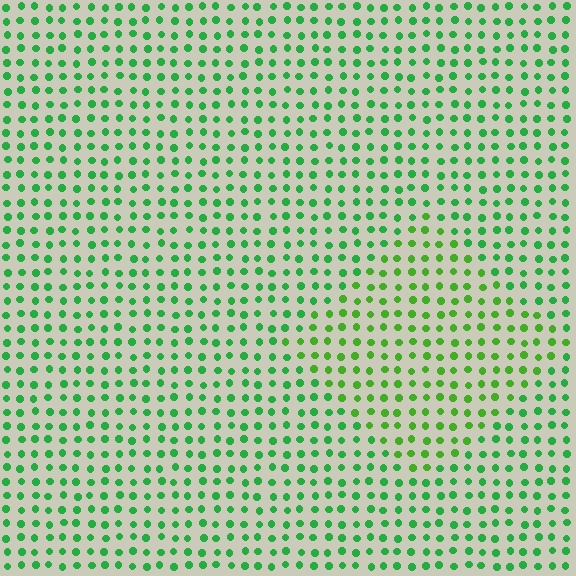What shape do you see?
I see a diamond.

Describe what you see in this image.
The image is filled with small green elements in a uniform arrangement. A diamond-shaped region is visible where the elements are tinted to a slightly different hue, forming a subtle color boundary.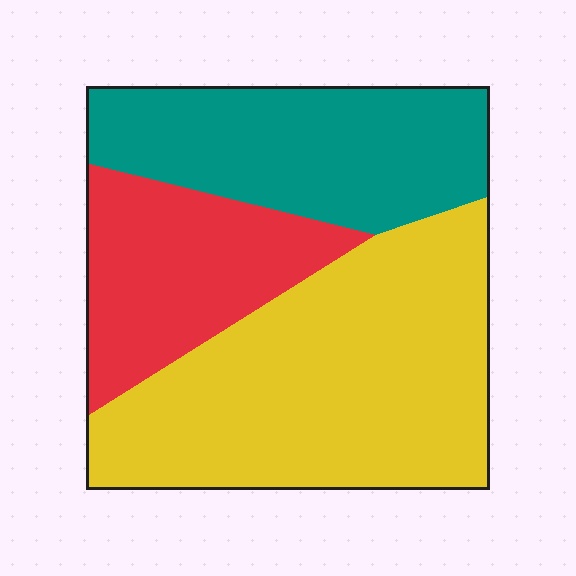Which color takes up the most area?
Yellow, at roughly 50%.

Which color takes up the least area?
Red, at roughly 25%.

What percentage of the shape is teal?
Teal covers 29% of the shape.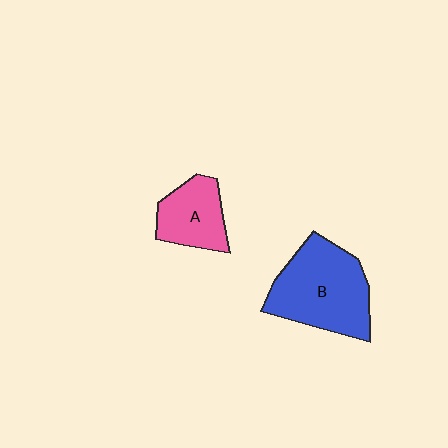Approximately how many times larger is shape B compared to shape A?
Approximately 1.8 times.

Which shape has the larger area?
Shape B (blue).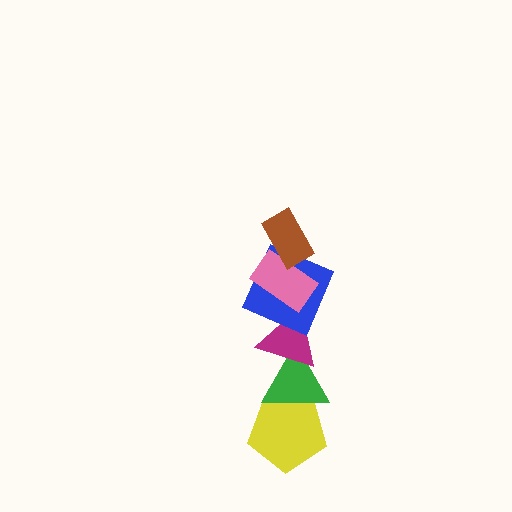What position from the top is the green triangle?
The green triangle is 5th from the top.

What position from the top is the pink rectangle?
The pink rectangle is 2nd from the top.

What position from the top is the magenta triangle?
The magenta triangle is 4th from the top.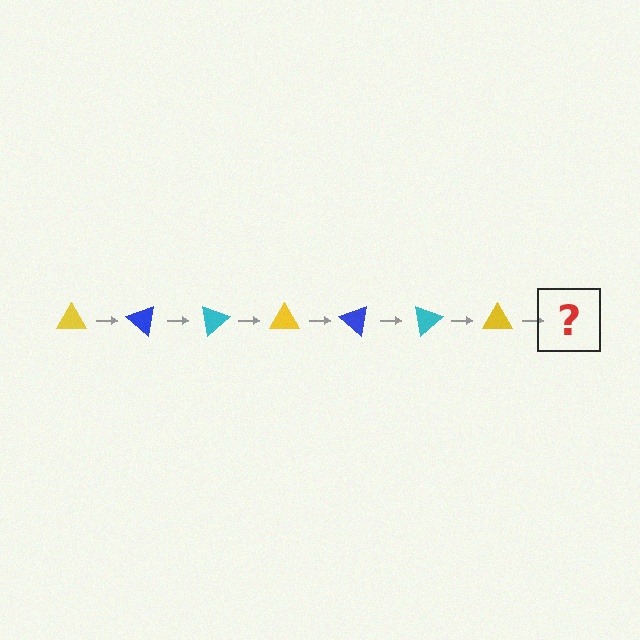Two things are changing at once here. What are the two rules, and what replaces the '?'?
The two rules are that it rotates 40 degrees each step and the color cycles through yellow, blue, and cyan. The '?' should be a blue triangle, rotated 280 degrees from the start.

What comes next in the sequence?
The next element should be a blue triangle, rotated 280 degrees from the start.